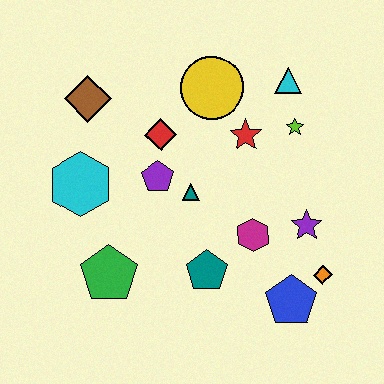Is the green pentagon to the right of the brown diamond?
Yes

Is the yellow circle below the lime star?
No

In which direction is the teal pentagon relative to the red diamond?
The teal pentagon is below the red diamond.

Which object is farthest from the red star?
The green pentagon is farthest from the red star.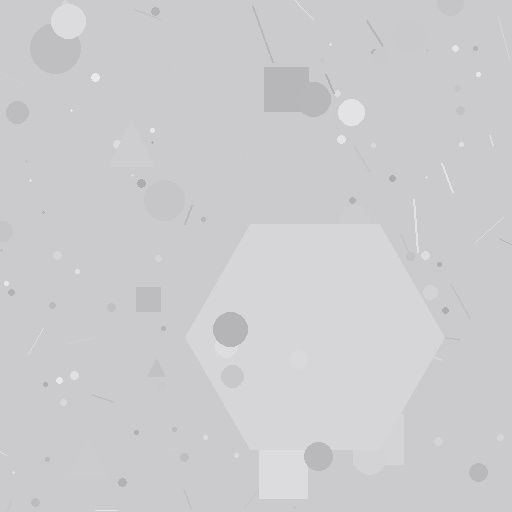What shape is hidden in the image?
A hexagon is hidden in the image.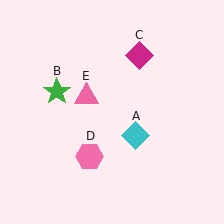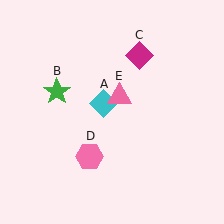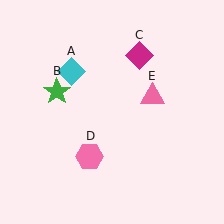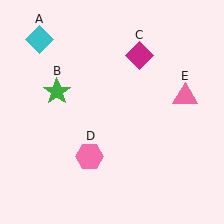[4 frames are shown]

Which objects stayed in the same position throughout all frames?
Green star (object B) and magenta diamond (object C) and pink hexagon (object D) remained stationary.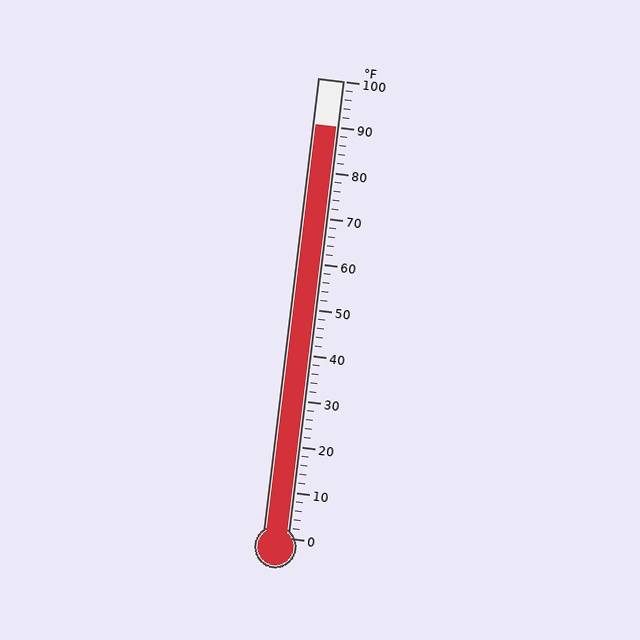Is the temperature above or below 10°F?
The temperature is above 10°F.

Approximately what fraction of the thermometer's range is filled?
The thermometer is filled to approximately 90% of its range.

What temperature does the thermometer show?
The thermometer shows approximately 90°F.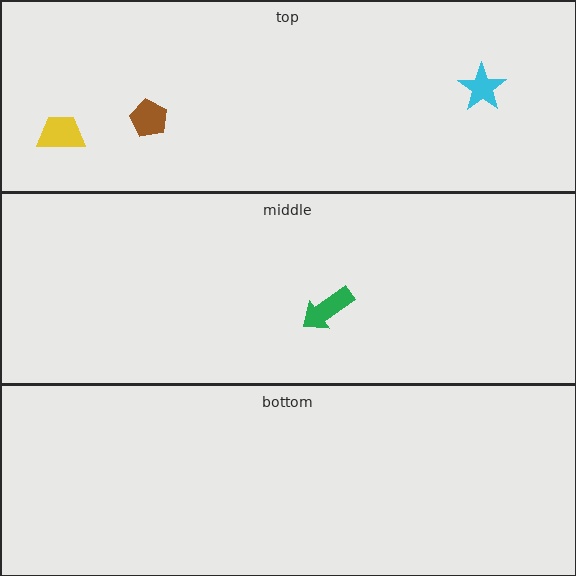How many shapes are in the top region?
3.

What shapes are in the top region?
The brown pentagon, the yellow trapezoid, the cyan star.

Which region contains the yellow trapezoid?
The top region.